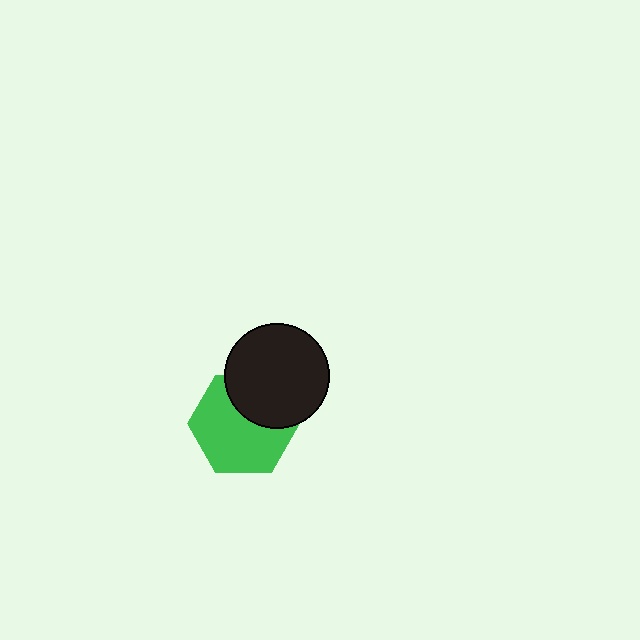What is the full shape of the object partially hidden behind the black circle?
The partially hidden object is a green hexagon.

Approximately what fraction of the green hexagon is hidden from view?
Roughly 33% of the green hexagon is hidden behind the black circle.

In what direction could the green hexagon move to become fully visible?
The green hexagon could move down. That would shift it out from behind the black circle entirely.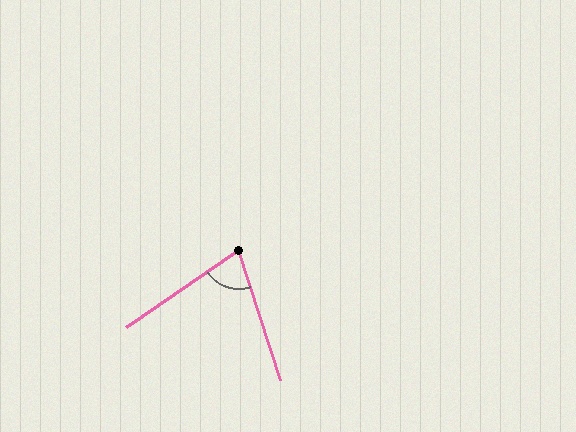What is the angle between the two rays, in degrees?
Approximately 73 degrees.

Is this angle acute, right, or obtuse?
It is acute.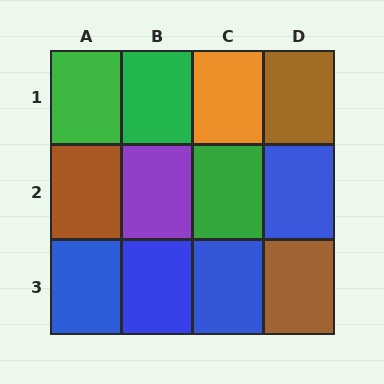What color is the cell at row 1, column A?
Green.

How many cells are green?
3 cells are green.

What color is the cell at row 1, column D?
Brown.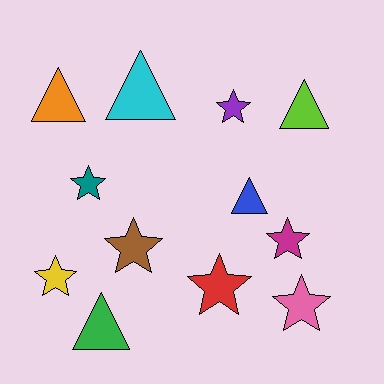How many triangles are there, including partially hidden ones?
There are 5 triangles.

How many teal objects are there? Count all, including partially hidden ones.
There is 1 teal object.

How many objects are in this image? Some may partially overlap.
There are 12 objects.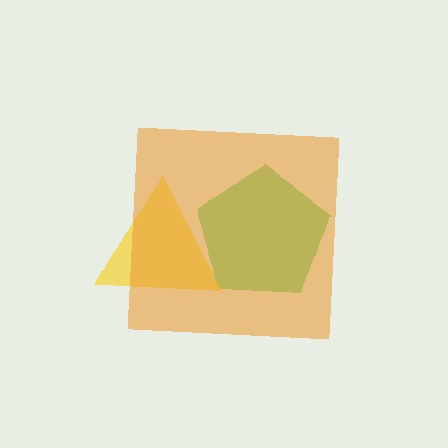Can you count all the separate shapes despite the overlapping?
Yes, there are 3 separate shapes.